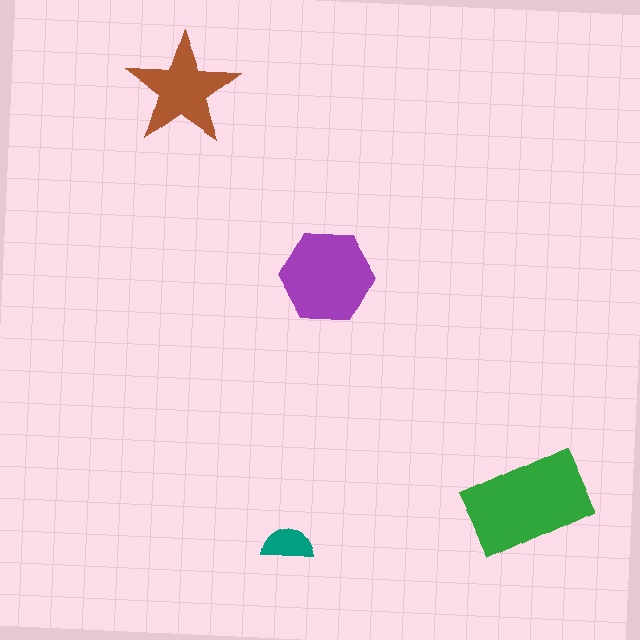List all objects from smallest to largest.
The teal semicircle, the brown star, the purple hexagon, the green rectangle.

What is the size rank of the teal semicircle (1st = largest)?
4th.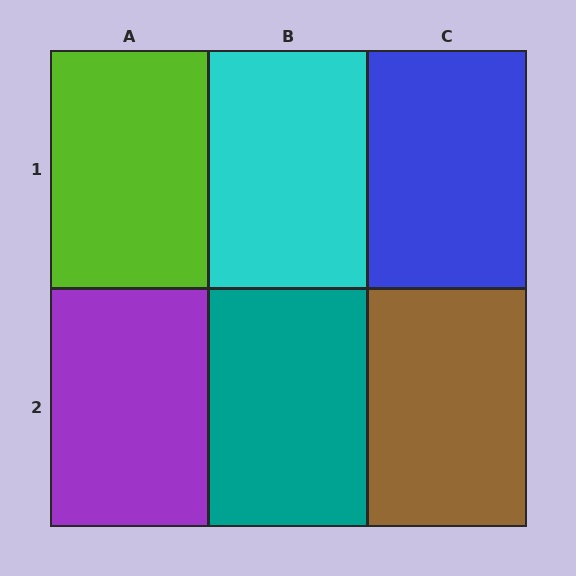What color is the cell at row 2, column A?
Purple.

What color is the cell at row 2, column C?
Brown.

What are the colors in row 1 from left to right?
Lime, cyan, blue.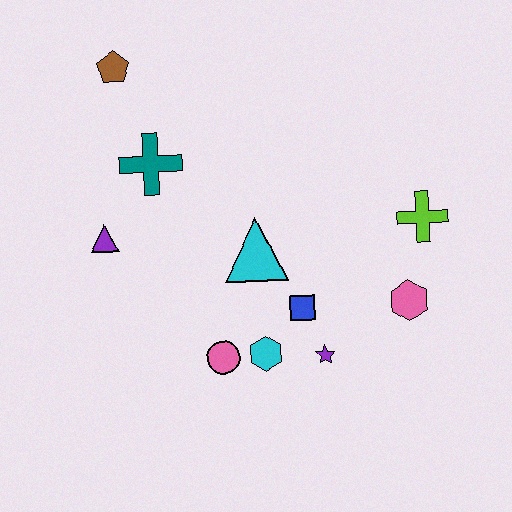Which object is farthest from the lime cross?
The brown pentagon is farthest from the lime cross.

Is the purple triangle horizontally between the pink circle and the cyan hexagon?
No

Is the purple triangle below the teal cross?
Yes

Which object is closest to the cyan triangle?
The blue square is closest to the cyan triangle.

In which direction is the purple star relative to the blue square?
The purple star is below the blue square.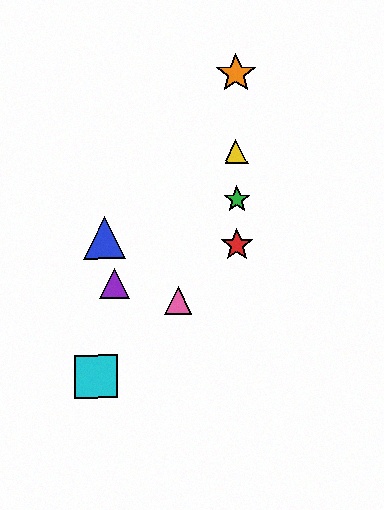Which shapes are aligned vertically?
The red star, the green star, the yellow triangle, the orange star are aligned vertically.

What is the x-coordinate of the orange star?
The orange star is at x≈236.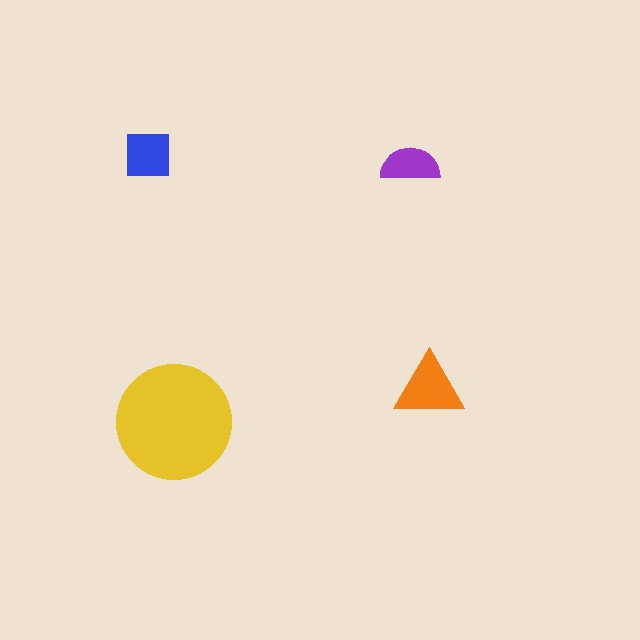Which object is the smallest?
The purple semicircle.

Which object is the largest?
The yellow circle.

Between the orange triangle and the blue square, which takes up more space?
The orange triangle.